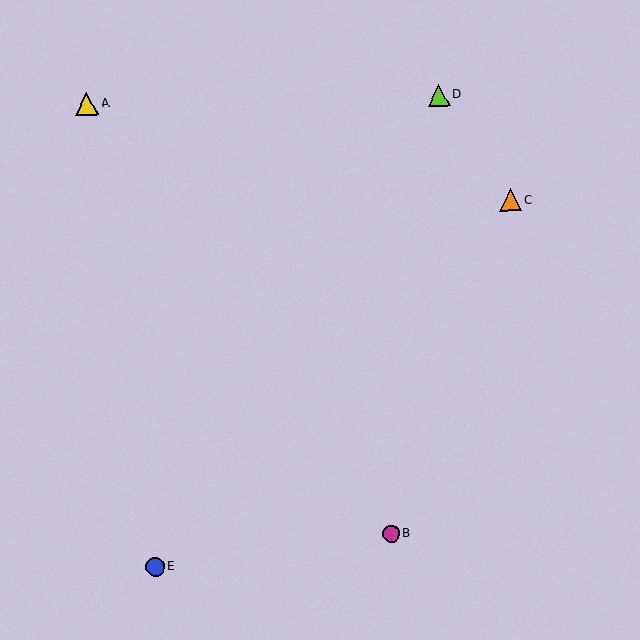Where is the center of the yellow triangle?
The center of the yellow triangle is at (87, 104).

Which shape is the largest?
The yellow triangle (labeled A) is the largest.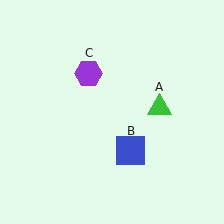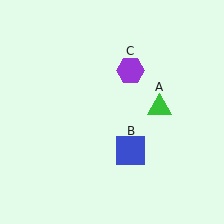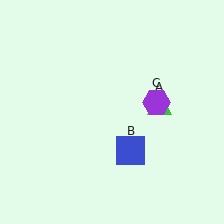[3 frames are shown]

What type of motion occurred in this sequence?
The purple hexagon (object C) rotated clockwise around the center of the scene.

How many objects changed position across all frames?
1 object changed position: purple hexagon (object C).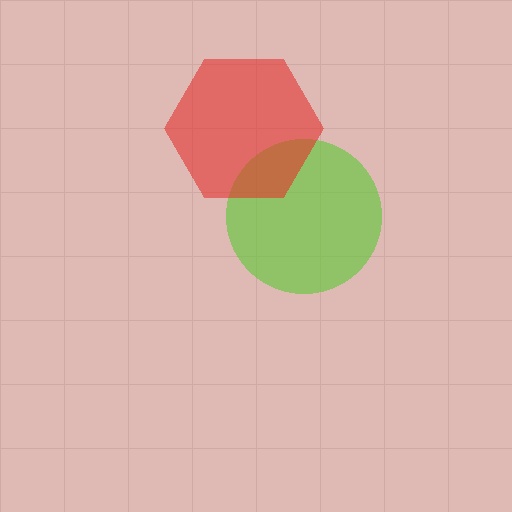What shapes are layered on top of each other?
The layered shapes are: a lime circle, a red hexagon.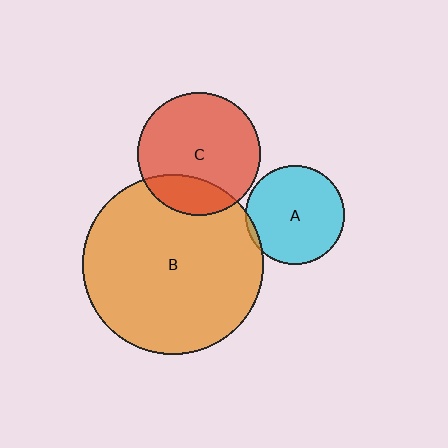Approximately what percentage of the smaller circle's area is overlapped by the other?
Approximately 20%.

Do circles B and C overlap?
Yes.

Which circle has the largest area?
Circle B (orange).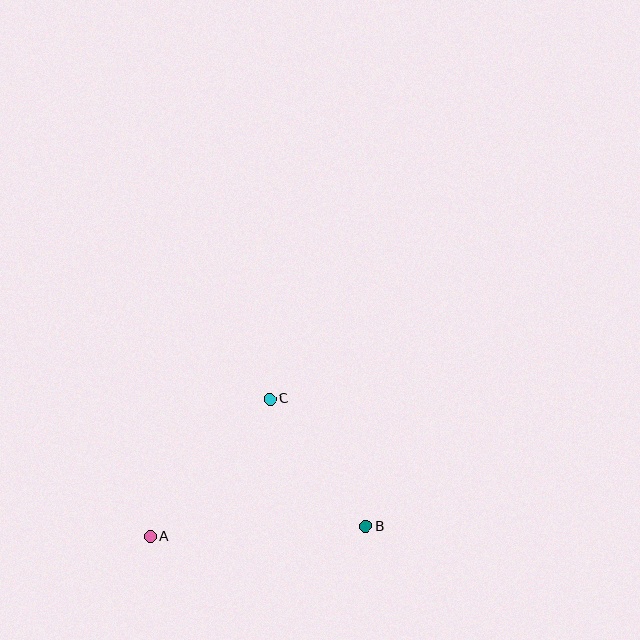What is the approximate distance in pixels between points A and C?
The distance between A and C is approximately 182 pixels.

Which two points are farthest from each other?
Points A and B are farthest from each other.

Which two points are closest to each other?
Points B and C are closest to each other.